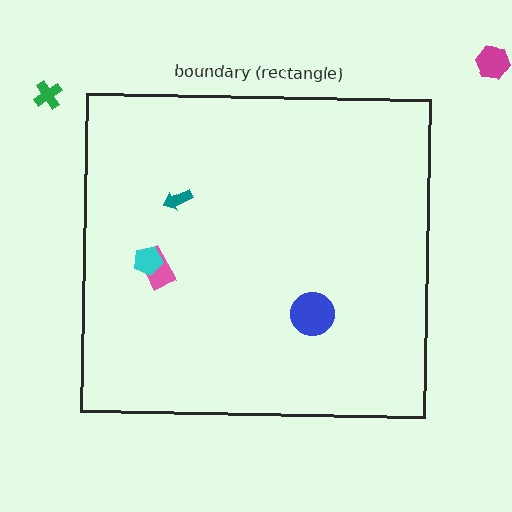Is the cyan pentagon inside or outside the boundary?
Inside.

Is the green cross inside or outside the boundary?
Outside.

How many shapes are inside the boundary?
4 inside, 2 outside.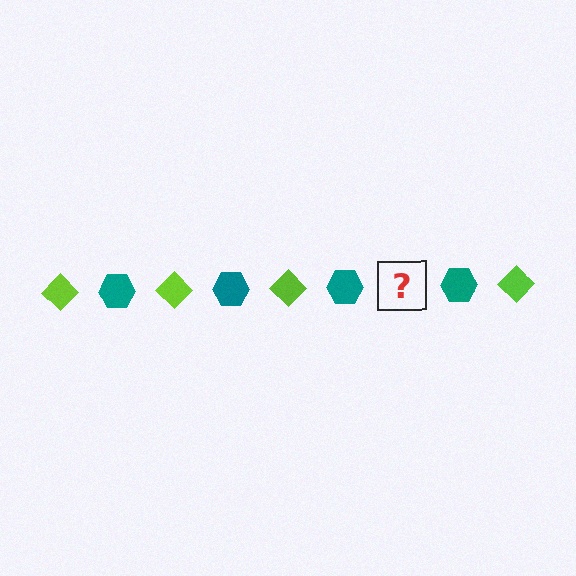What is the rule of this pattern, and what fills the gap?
The rule is that the pattern alternates between lime diamond and teal hexagon. The gap should be filled with a lime diamond.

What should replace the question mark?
The question mark should be replaced with a lime diamond.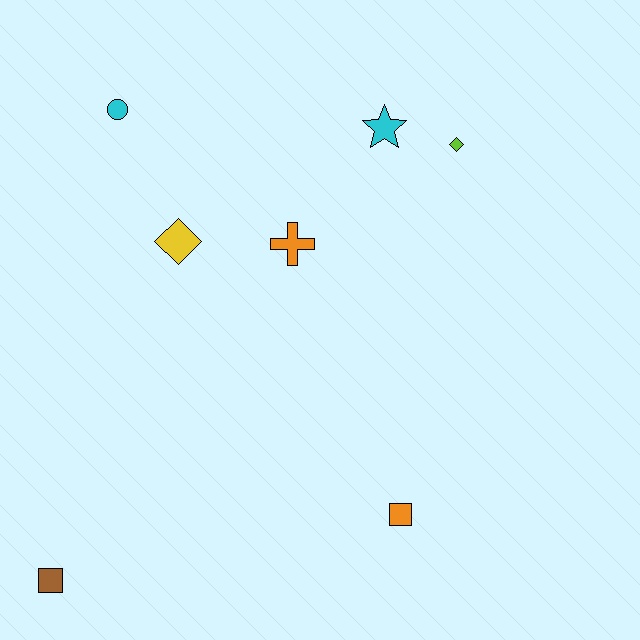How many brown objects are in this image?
There is 1 brown object.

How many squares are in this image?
There are 2 squares.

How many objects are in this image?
There are 7 objects.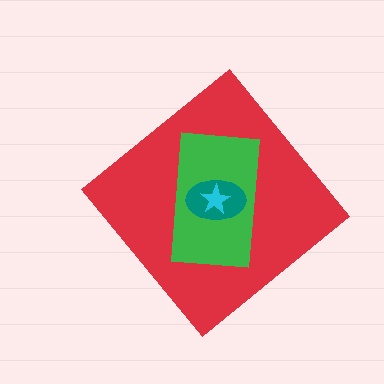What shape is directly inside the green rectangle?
The teal ellipse.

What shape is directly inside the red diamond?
The green rectangle.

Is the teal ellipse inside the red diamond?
Yes.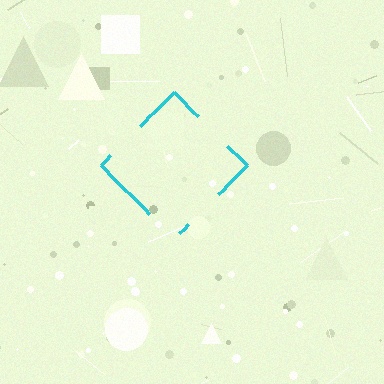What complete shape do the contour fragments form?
The contour fragments form a diamond.